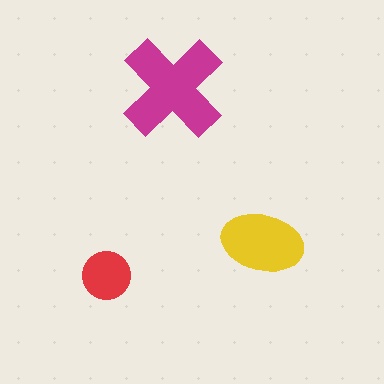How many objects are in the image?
There are 3 objects in the image.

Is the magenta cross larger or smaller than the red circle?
Larger.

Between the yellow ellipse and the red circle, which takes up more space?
The yellow ellipse.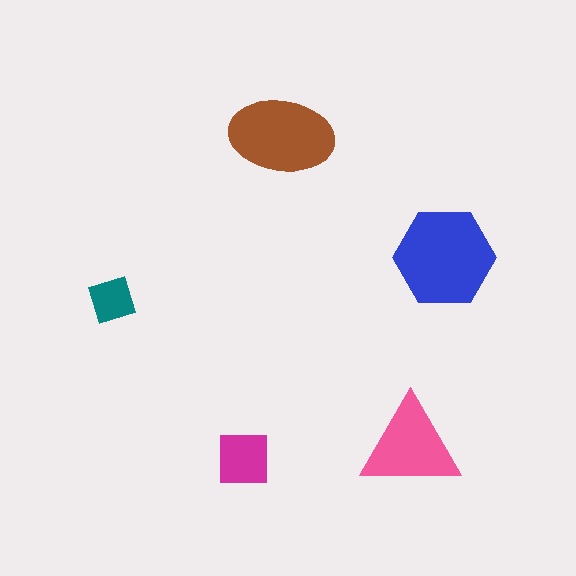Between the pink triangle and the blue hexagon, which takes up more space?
The blue hexagon.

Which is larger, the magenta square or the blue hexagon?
The blue hexagon.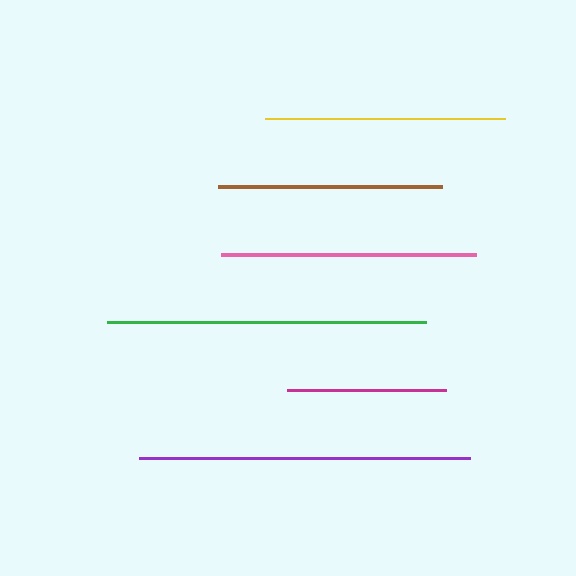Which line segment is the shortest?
The magenta line is the shortest at approximately 159 pixels.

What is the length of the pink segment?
The pink segment is approximately 255 pixels long.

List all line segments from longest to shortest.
From longest to shortest: purple, green, pink, yellow, brown, magenta.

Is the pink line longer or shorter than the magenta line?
The pink line is longer than the magenta line.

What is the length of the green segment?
The green segment is approximately 319 pixels long.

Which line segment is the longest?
The purple line is the longest at approximately 331 pixels.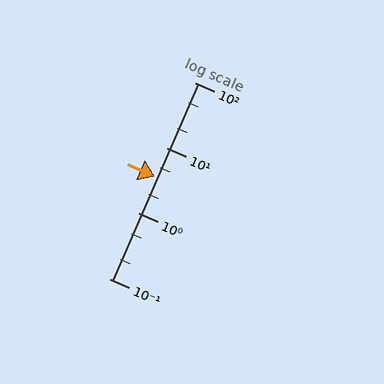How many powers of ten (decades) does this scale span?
The scale spans 3 decades, from 0.1 to 100.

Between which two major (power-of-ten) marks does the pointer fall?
The pointer is between 1 and 10.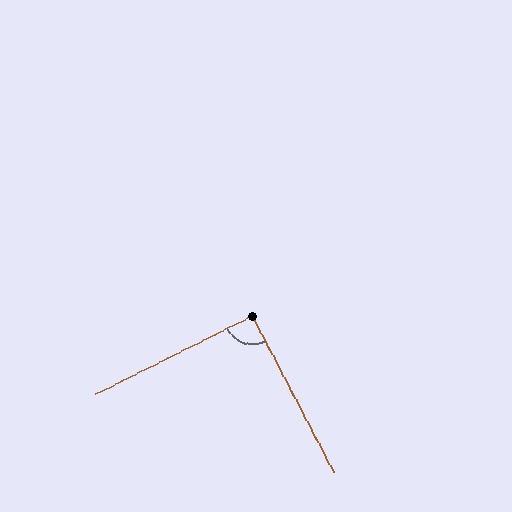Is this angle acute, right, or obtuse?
It is approximately a right angle.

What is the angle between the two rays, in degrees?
Approximately 91 degrees.